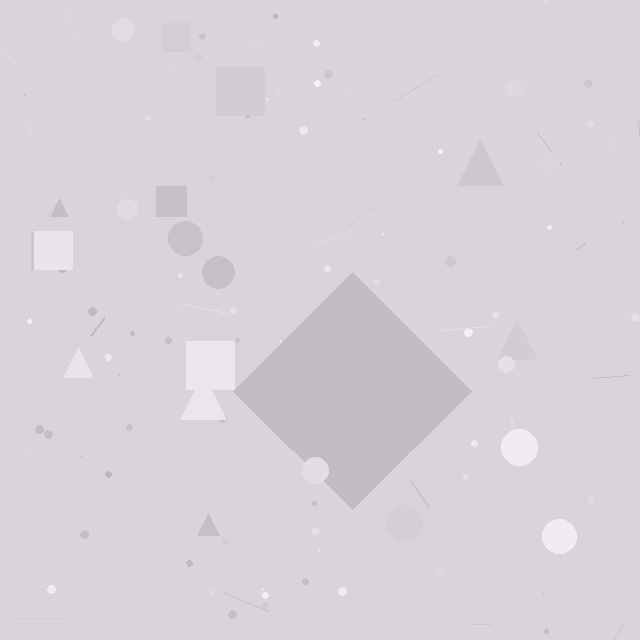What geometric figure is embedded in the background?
A diamond is embedded in the background.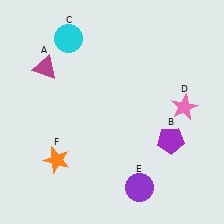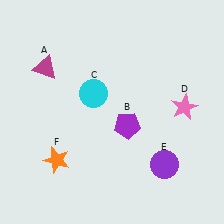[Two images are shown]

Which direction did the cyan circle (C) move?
The cyan circle (C) moved down.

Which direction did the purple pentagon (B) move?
The purple pentagon (B) moved left.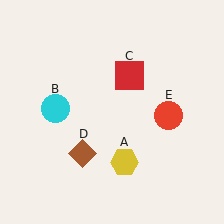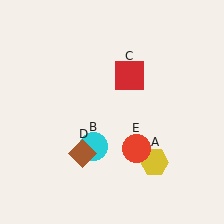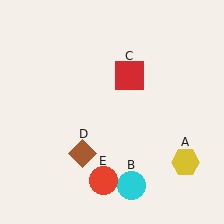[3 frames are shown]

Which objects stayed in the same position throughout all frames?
Red square (object C) and brown diamond (object D) remained stationary.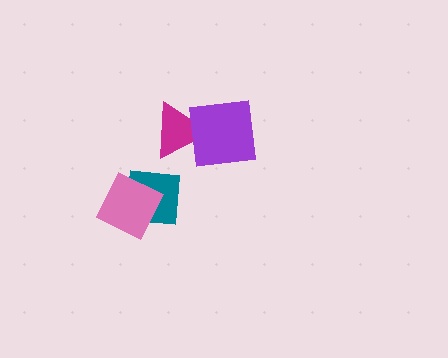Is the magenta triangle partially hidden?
Yes, it is partially covered by another shape.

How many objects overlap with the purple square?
1 object overlaps with the purple square.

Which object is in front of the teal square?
The pink diamond is in front of the teal square.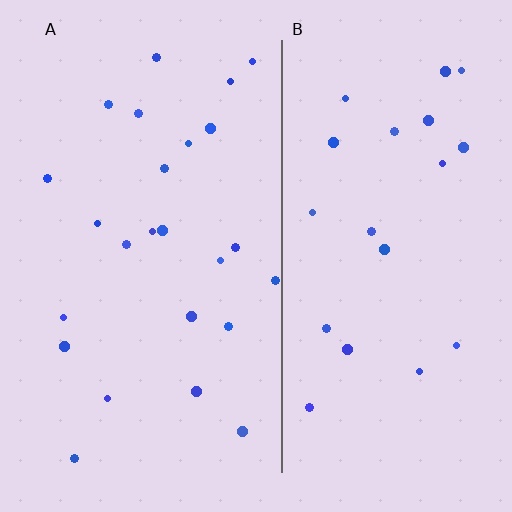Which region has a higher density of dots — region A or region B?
A (the left).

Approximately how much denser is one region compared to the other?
Approximately 1.2× — region A over region B.